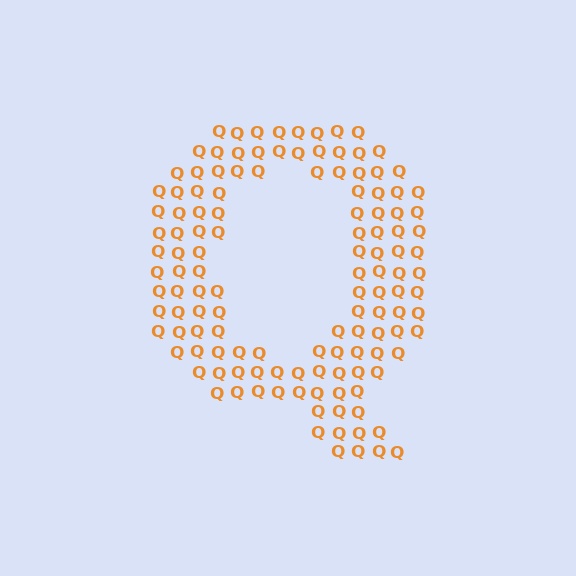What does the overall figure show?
The overall figure shows the letter Q.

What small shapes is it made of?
It is made of small letter Q's.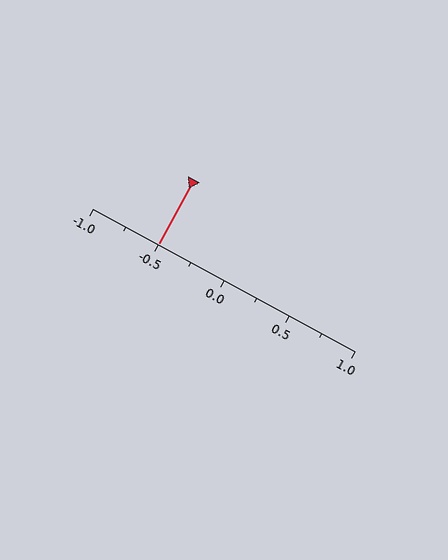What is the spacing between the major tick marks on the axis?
The major ticks are spaced 0.5 apart.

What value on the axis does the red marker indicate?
The marker indicates approximately -0.5.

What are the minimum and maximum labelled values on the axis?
The axis runs from -1.0 to 1.0.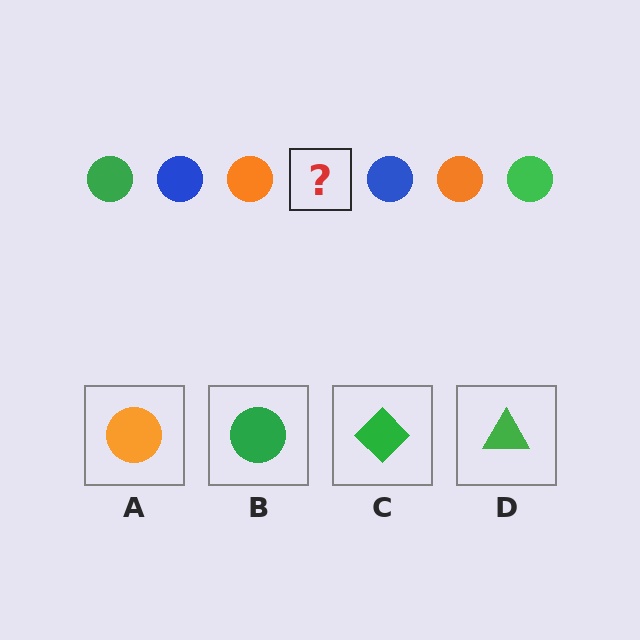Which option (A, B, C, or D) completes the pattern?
B.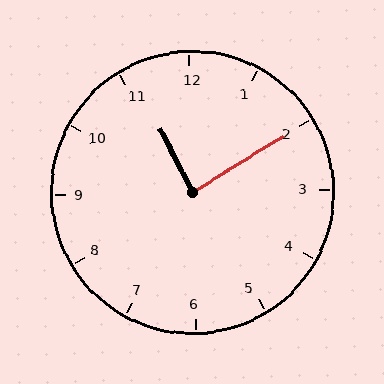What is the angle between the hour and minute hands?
Approximately 85 degrees.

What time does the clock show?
11:10.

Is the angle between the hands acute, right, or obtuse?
It is right.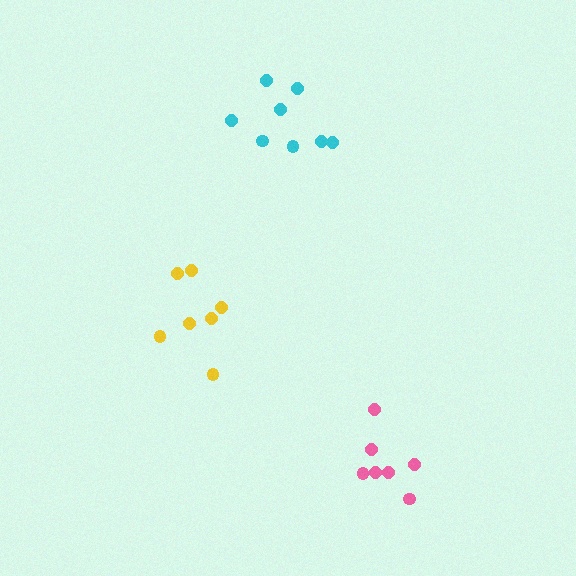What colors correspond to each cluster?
The clusters are colored: cyan, yellow, pink.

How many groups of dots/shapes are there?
There are 3 groups.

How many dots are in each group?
Group 1: 8 dots, Group 2: 7 dots, Group 3: 7 dots (22 total).